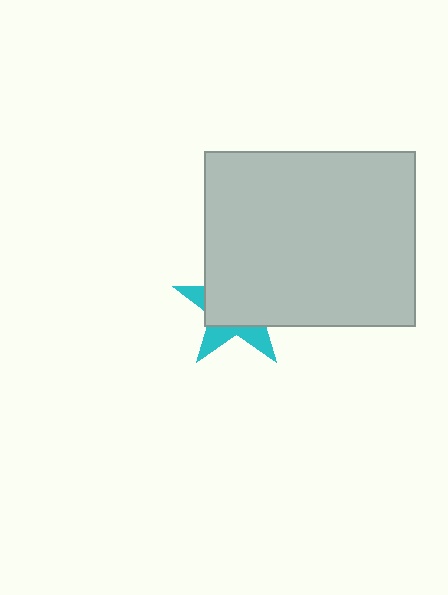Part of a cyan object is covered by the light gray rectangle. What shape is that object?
It is a star.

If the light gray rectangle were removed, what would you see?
You would see the complete cyan star.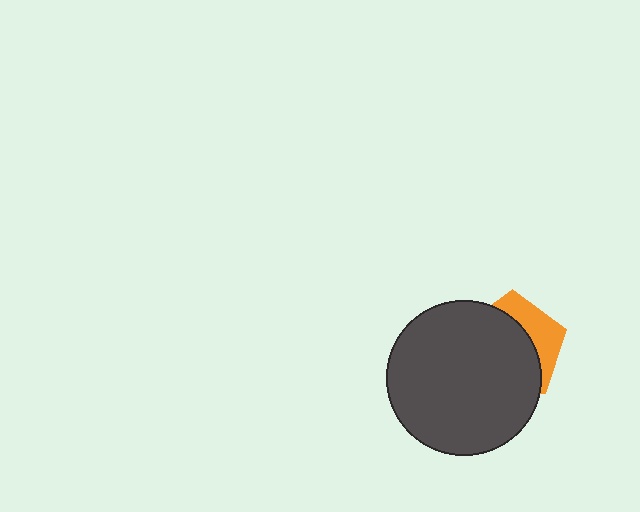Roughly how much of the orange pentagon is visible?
A small part of it is visible (roughly 32%).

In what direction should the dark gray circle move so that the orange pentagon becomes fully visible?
The dark gray circle should move toward the lower-left. That is the shortest direction to clear the overlap and leave the orange pentagon fully visible.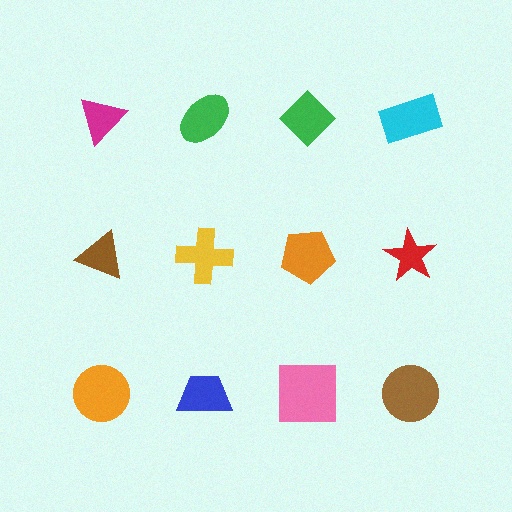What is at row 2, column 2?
A yellow cross.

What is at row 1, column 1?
A magenta triangle.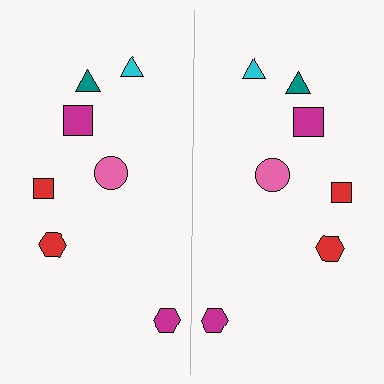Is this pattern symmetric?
Yes, this pattern has bilateral (reflection) symmetry.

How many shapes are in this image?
There are 14 shapes in this image.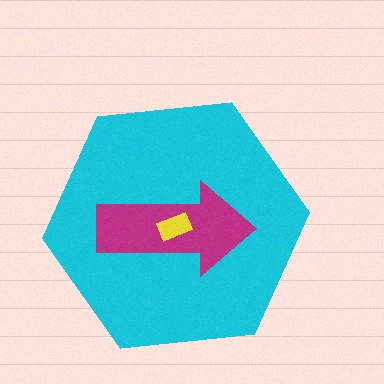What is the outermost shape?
The cyan hexagon.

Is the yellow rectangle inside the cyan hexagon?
Yes.